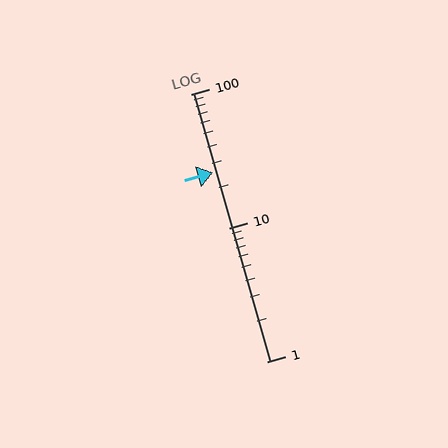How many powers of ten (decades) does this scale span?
The scale spans 2 decades, from 1 to 100.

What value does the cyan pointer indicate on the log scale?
The pointer indicates approximately 26.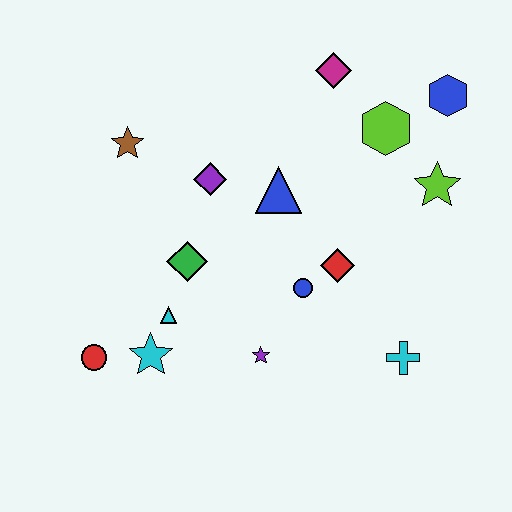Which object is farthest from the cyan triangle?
The blue hexagon is farthest from the cyan triangle.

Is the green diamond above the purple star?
Yes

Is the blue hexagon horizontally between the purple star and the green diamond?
No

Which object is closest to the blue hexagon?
The lime hexagon is closest to the blue hexagon.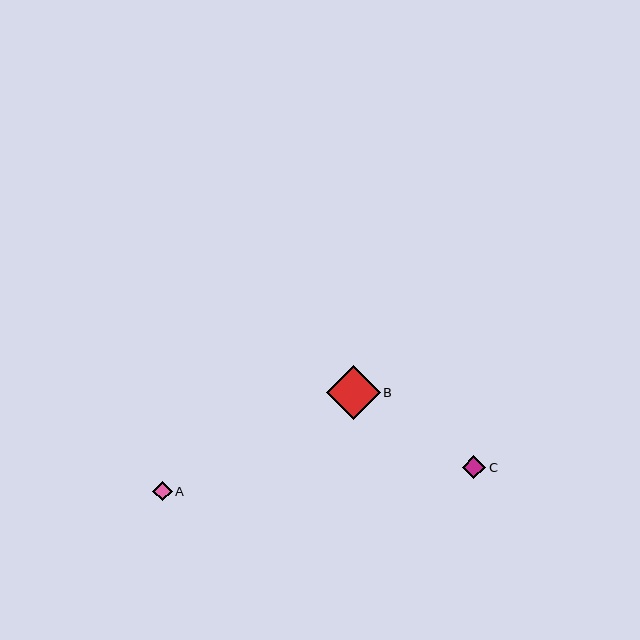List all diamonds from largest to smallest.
From largest to smallest: B, C, A.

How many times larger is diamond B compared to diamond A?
Diamond B is approximately 2.7 times the size of diamond A.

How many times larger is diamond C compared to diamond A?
Diamond C is approximately 1.2 times the size of diamond A.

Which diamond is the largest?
Diamond B is the largest with a size of approximately 54 pixels.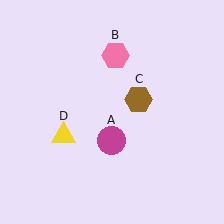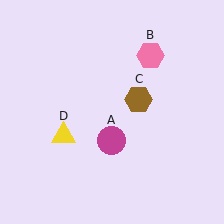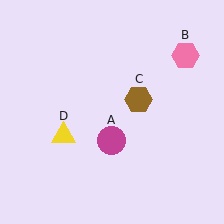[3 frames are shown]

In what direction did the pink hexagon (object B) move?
The pink hexagon (object B) moved right.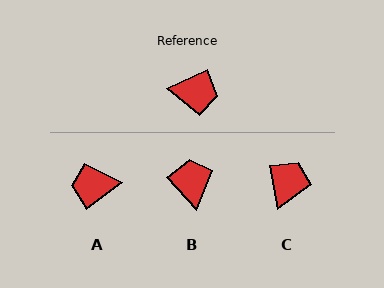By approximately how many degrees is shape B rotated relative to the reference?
Approximately 107 degrees counter-clockwise.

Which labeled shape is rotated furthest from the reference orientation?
A, about 168 degrees away.